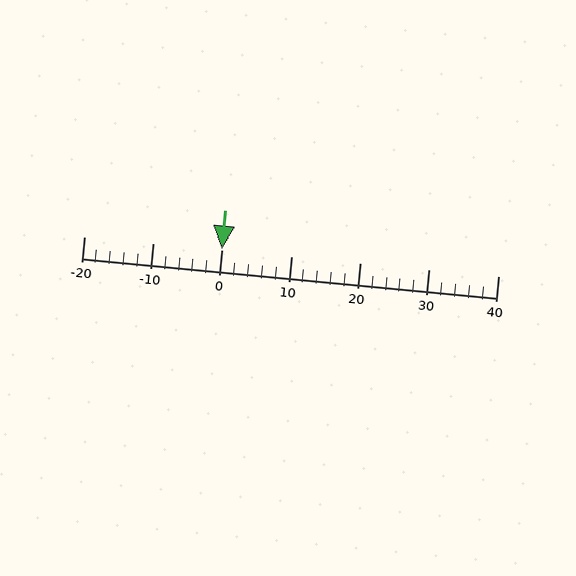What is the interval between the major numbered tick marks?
The major tick marks are spaced 10 units apart.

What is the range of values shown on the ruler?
The ruler shows values from -20 to 40.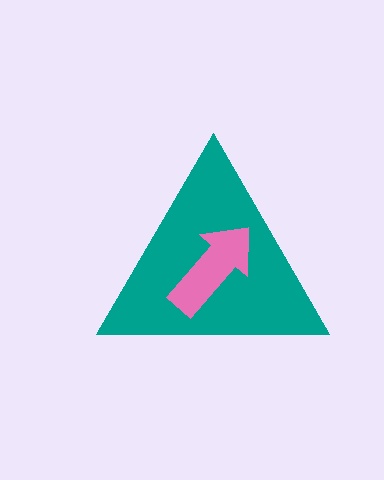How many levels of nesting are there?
2.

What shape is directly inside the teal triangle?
The pink arrow.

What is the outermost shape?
The teal triangle.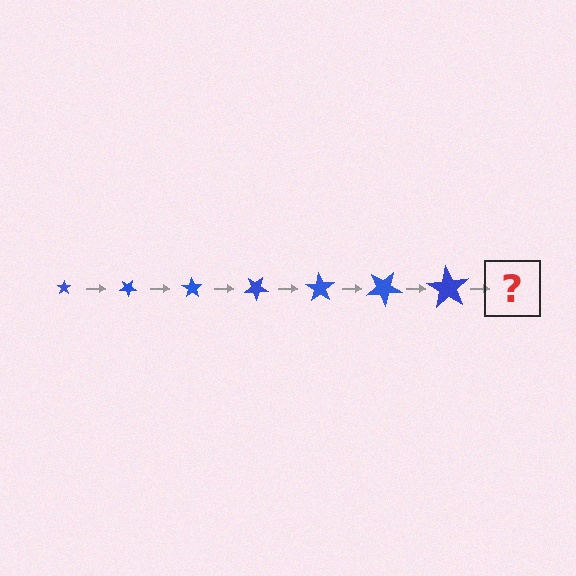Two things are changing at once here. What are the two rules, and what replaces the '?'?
The two rules are that the star grows larger each step and it rotates 35 degrees each step. The '?' should be a star, larger than the previous one and rotated 245 degrees from the start.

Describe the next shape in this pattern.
It should be a star, larger than the previous one and rotated 245 degrees from the start.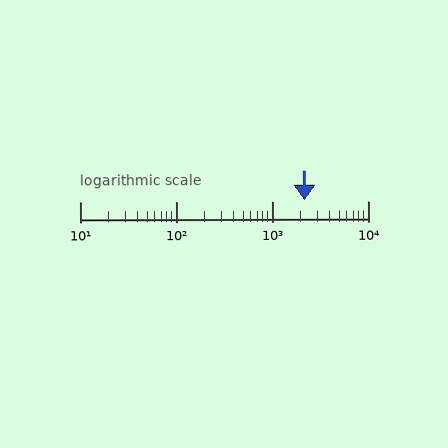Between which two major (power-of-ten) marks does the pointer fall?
The pointer is between 1000 and 10000.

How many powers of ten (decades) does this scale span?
The scale spans 3 decades, from 10 to 10000.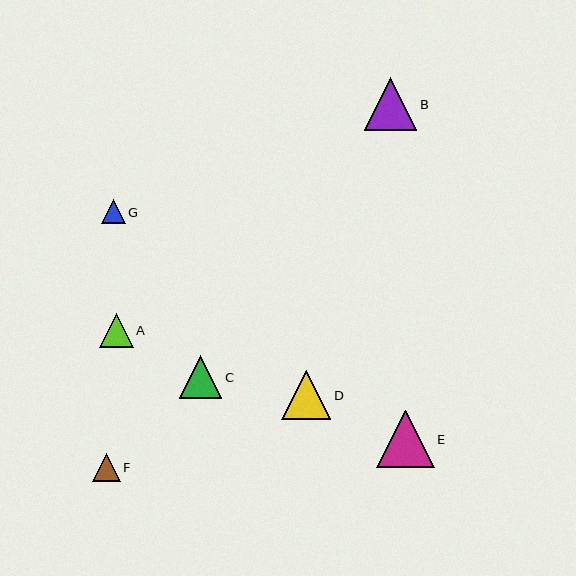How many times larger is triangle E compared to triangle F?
Triangle E is approximately 2.1 times the size of triangle F.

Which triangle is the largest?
Triangle E is the largest with a size of approximately 58 pixels.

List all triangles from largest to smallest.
From largest to smallest: E, B, D, C, A, F, G.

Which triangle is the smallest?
Triangle G is the smallest with a size of approximately 24 pixels.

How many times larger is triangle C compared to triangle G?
Triangle C is approximately 1.8 times the size of triangle G.